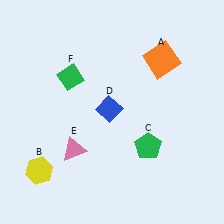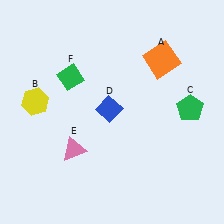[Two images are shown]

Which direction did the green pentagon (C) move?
The green pentagon (C) moved right.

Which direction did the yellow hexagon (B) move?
The yellow hexagon (B) moved up.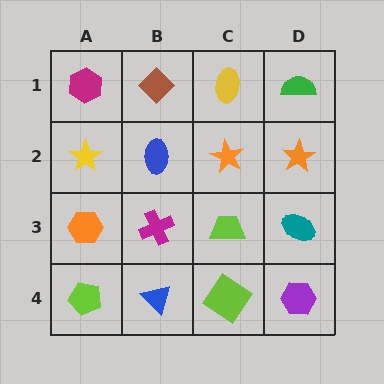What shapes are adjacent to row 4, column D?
A teal ellipse (row 3, column D), a lime diamond (row 4, column C).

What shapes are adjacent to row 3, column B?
A blue ellipse (row 2, column B), a blue triangle (row 4, column B), an orange hexagon (row 3, column A), a lime trapezoid (row 3, column C).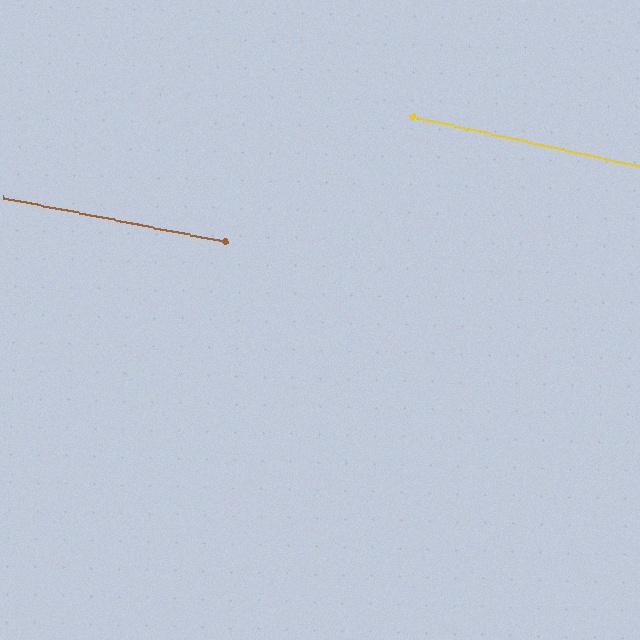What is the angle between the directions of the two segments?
Approximately 1 degree.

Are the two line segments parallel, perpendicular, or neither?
Parallel — their directions differ by only 1.1°.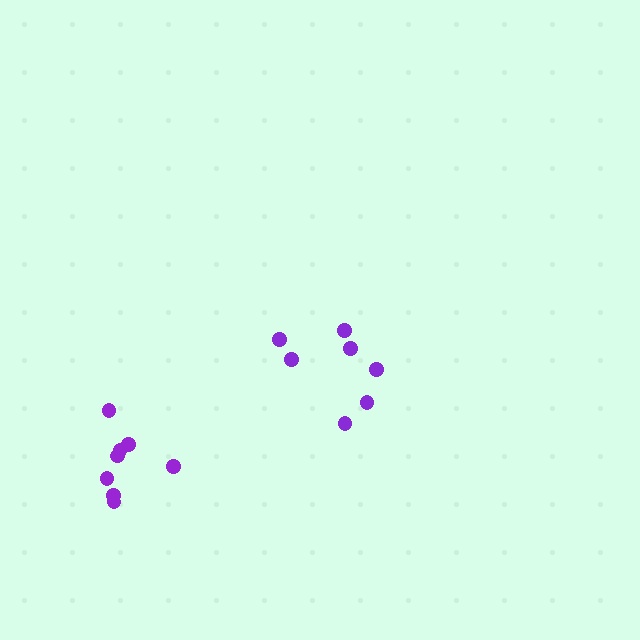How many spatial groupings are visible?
There are 2 spatial groupings.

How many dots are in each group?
Group 1: 7 dots, Group 2: 8 dots (15 total).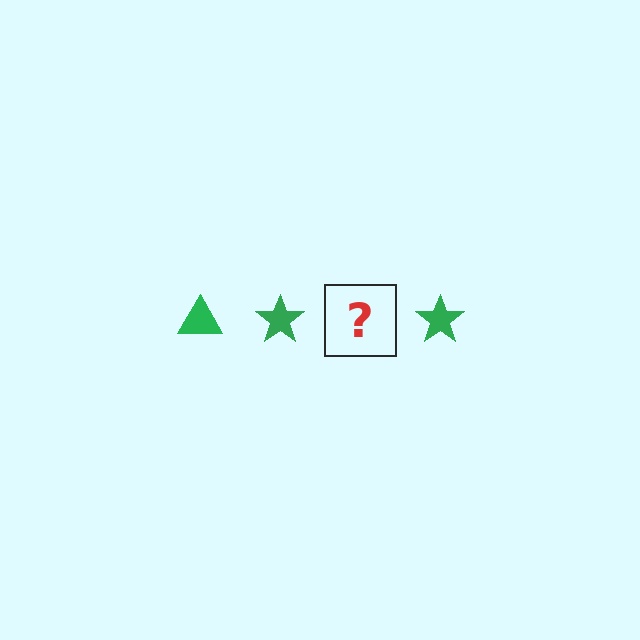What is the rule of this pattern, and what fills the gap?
The rule is that the pattern cycles through triangle, star shapes in green. The gap should be filled with a green triangle.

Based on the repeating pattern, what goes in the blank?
The blank should be a green triangle.